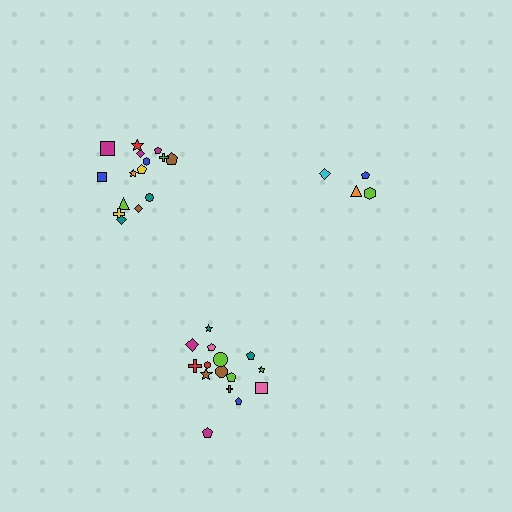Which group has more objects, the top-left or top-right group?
The top-left group.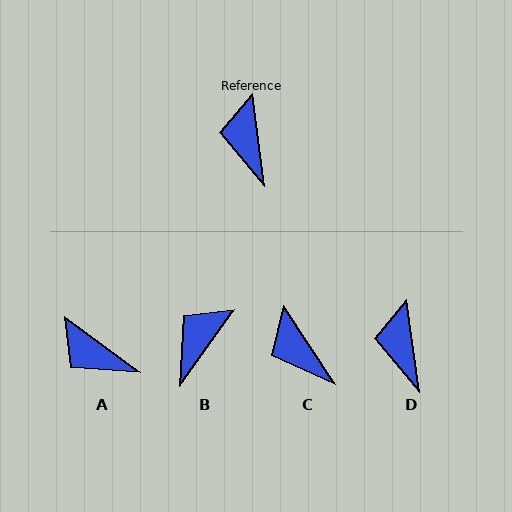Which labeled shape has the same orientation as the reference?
D.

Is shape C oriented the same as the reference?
No, it is off by about 25 degrees.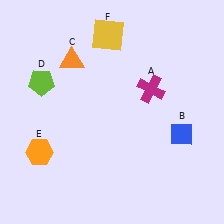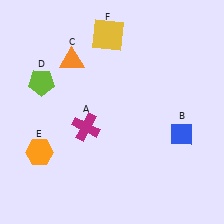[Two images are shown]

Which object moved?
The magenta cross (A) moved left.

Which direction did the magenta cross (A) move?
The magenta cross (A) moved left.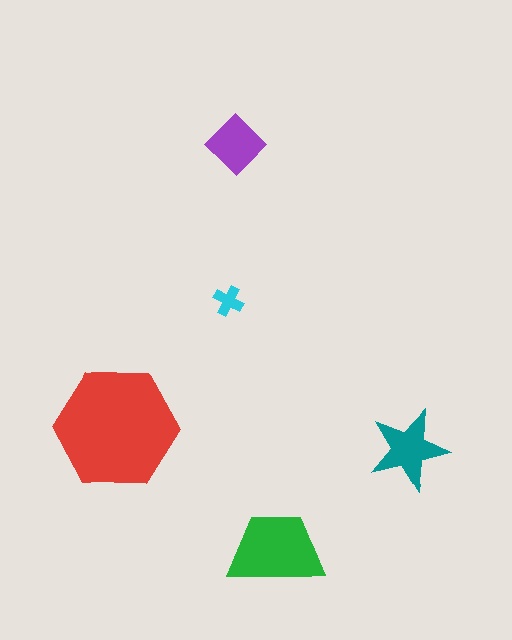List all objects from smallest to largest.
The cyan cross, the purple diamond, the teal star, the green trapezoid, the red hexagon.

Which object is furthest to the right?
The teal star is rightmost.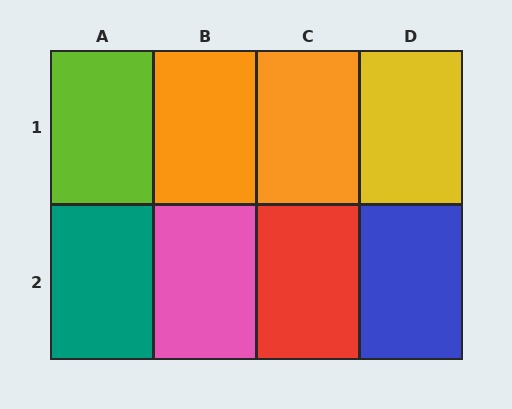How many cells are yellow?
1 cell is yellow.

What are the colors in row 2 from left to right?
Teal, pink, red, blue.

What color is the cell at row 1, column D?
Yellow.